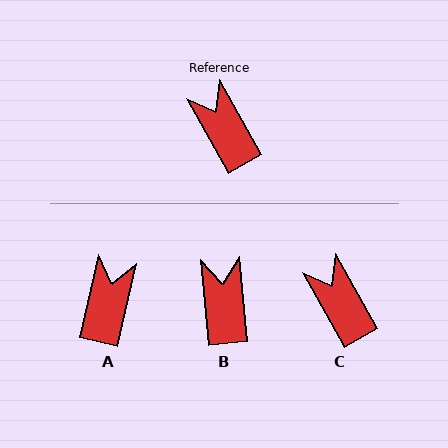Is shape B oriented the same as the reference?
No, it is off by about 24 degrees.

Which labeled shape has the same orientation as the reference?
C.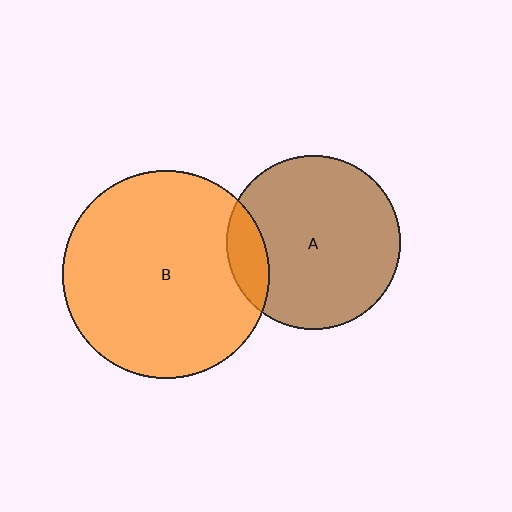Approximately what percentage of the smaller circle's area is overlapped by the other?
Approximately 15%.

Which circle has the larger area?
Circle B (orange).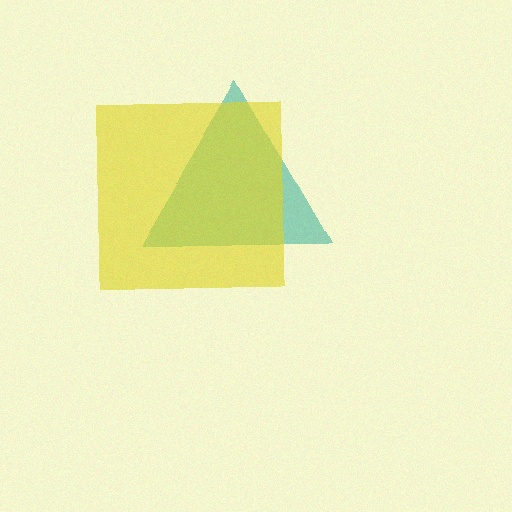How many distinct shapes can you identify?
There are 2 distinct shapes: a teal triangle, a yellow square.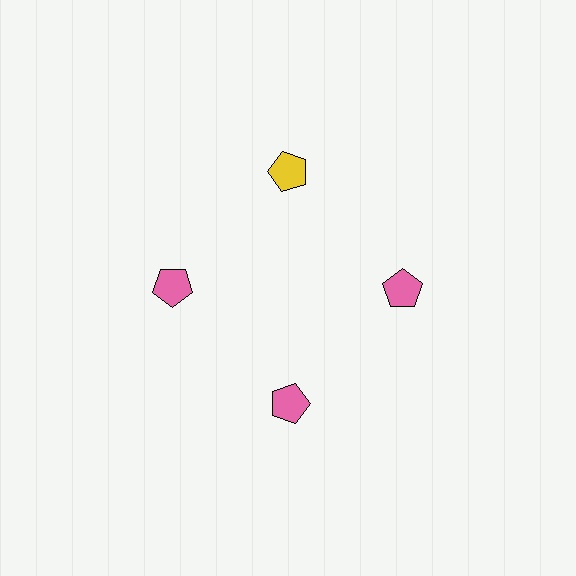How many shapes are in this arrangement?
There are 4 shapes arranged in a ring pattern.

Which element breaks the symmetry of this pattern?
The yellow pentagon at roughly the 12 o'clock position breaks the symmetry. All other shapes are pink pentagons.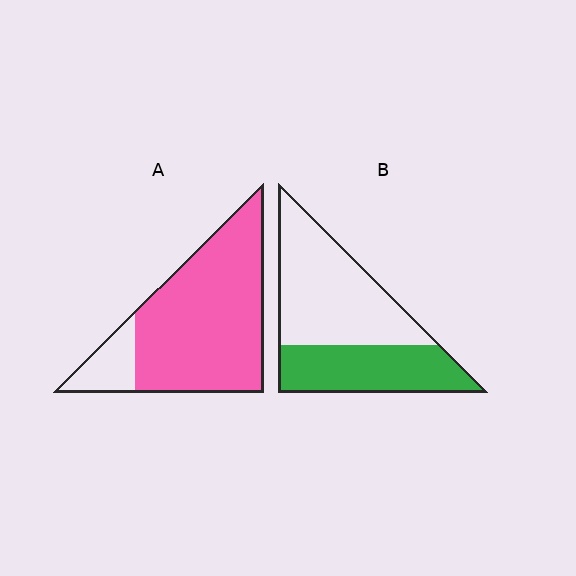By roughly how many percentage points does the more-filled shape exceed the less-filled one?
By roughly 45 percentage points (A over B).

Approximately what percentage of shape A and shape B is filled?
A is approximately 85% and B is approximately 40%.